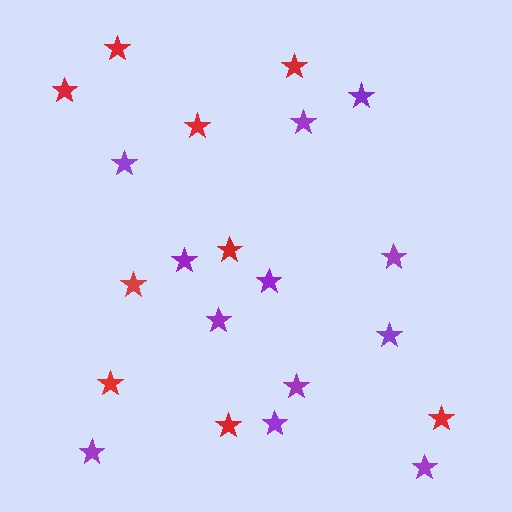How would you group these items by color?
There are 2 groups: one group of purple stars (12) and one group of red stars (9).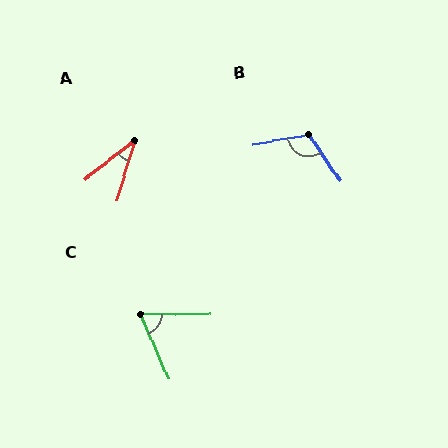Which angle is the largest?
B, at approximately 115 degrees.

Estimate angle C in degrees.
Approximately 66 degrees.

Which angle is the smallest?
A, at approximately 35 degrees.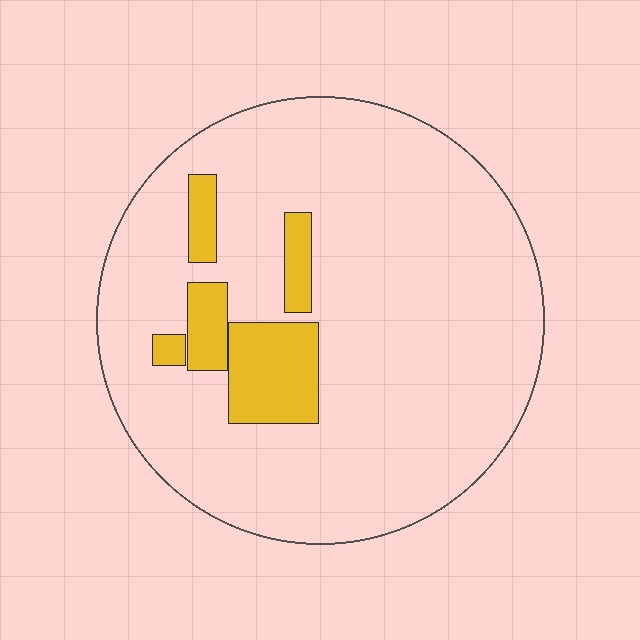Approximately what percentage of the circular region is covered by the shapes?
Approximately 10%.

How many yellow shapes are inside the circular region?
5.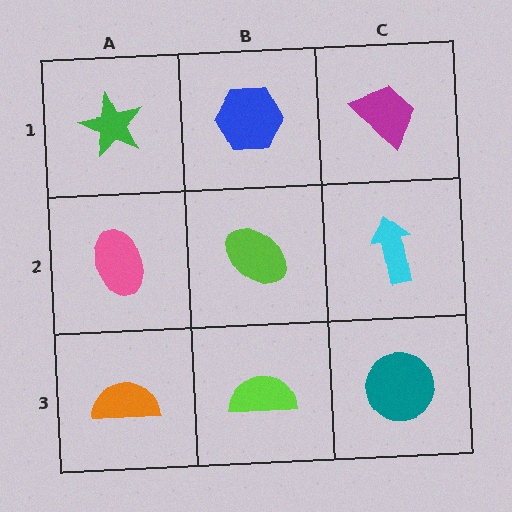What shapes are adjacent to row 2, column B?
A blue hexagon (row 1, column B), a lime semicircle (row 3, column B), a pink ellipse (row 2, column A), a cyan arrow (row 2, column C).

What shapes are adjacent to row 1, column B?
A lime ellipse (row 2, column B), a green star (row 1, column A), a magenta trapezoid (row 1, column C).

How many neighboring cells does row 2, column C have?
3.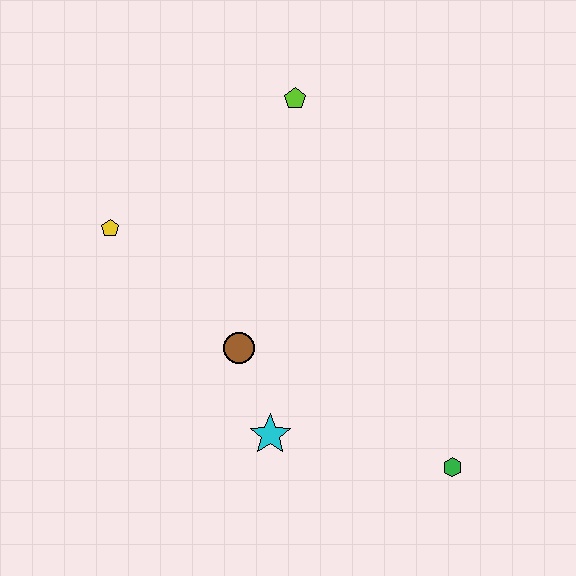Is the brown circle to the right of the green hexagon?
No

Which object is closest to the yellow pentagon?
The brown circle is closest to the yellow pentagon.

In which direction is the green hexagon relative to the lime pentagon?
The green hexagon is below the lime pentagon.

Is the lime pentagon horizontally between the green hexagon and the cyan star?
Yes